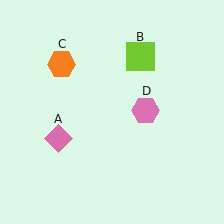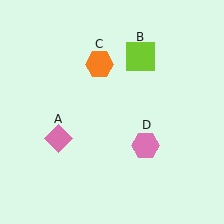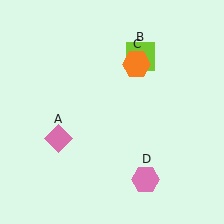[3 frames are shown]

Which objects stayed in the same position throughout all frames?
Pink diamond (object A) and lime square (object B) remained stationary.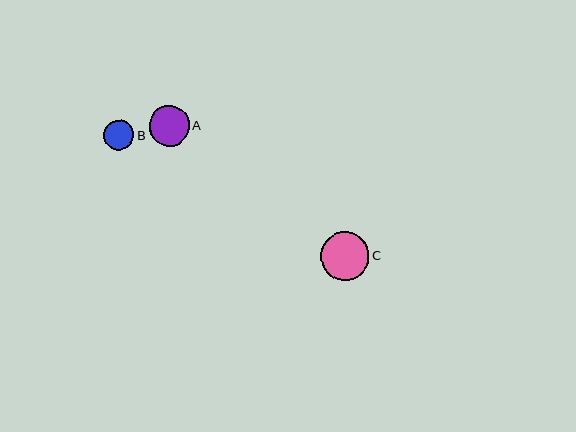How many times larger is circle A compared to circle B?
Circle A is approximately 1.3 times the size of circle B.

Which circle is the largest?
Circle C is the largest with a size of approximately 49 pixels.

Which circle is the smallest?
Circle B is the smallest with a size of approximately 31 pixels.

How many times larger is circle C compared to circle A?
Circle C is approximately 1.2 times the size of circle A.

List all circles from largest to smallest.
From largest to smallest: C, A, B.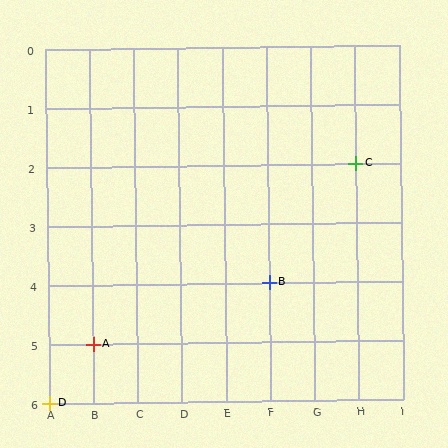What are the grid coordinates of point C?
Point C is at grid coordinates (H, 2).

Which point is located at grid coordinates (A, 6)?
Point D is at (A, 6).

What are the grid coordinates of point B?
Point B is at grid coordinates (F, 4).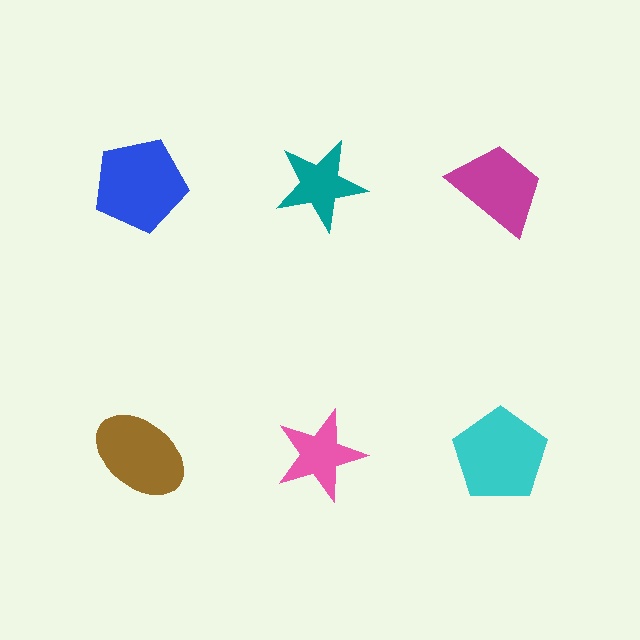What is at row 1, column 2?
A teal star.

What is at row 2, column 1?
A brown ellipse.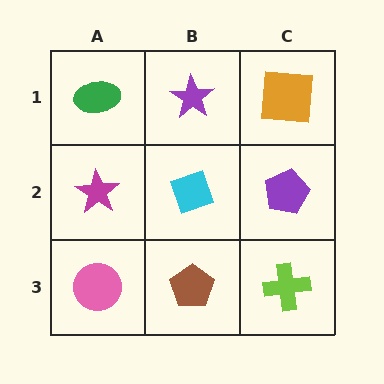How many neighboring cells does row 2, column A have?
3.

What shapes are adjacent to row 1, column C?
A purple pentagon (row 2, column C), a purple star (row 1, column B).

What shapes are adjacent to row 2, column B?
A purple star (row 1, column B), a brown pentagon (row 3, column B), a magenta star (row 2, column A), a purple pentagon (row 2, column C).